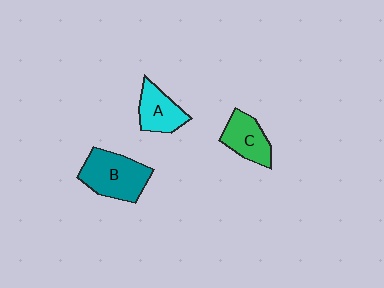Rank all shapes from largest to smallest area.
From largest to smallest: B (teal), C (green), A (cyan).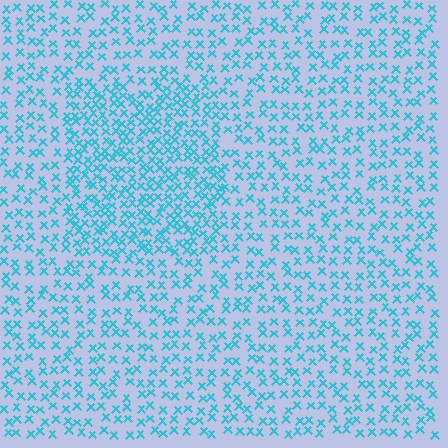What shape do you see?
I see a rectangle.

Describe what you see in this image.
The image contains small cyan elements arranged at two different densities. A rectangle-shaped region is visible where the elements are more densely packed than the surrounding area.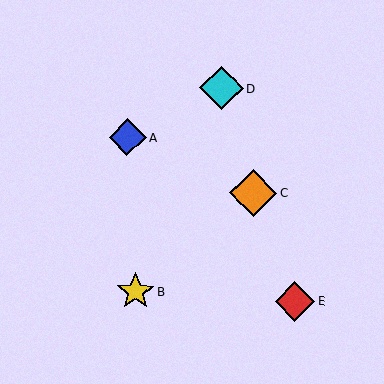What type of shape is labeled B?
Shape B is a yellow star.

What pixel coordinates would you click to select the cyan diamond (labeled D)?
Click at (222, 88) to select the cyan diamond D.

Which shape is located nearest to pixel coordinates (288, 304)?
The red diamond (labeled E) at (295, 302) is nearest to that location.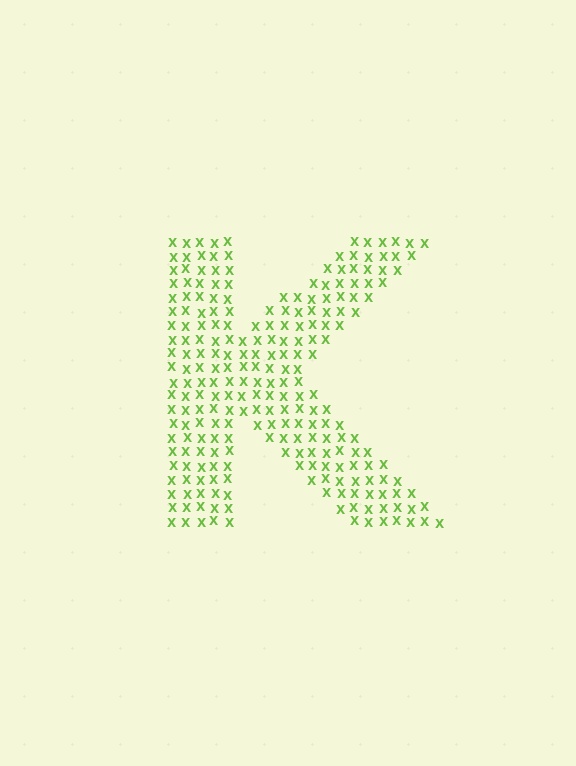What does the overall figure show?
The overall figure shows the letter K.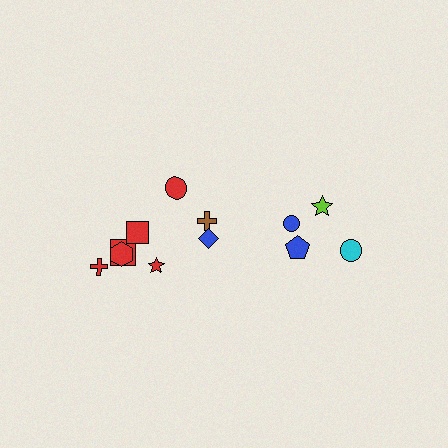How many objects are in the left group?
There are 8 objects.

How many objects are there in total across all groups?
There are 12 objects.